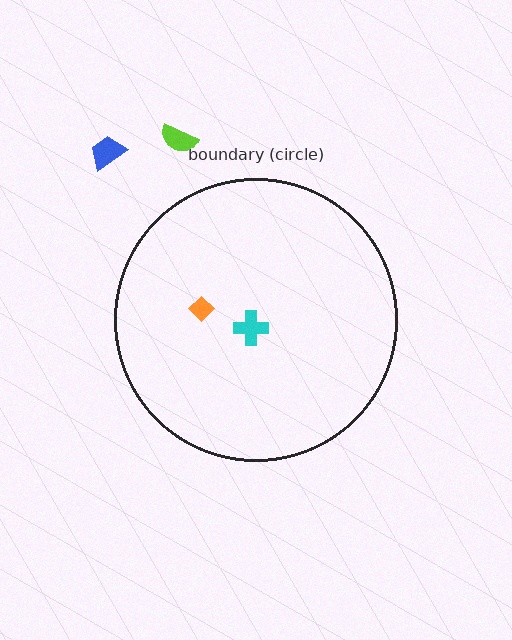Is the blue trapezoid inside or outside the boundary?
Outside.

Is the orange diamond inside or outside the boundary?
Inside.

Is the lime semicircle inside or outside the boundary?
Outside.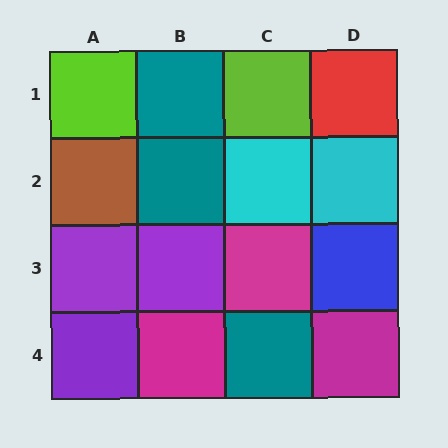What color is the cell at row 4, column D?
Magenta.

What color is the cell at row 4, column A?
Purple.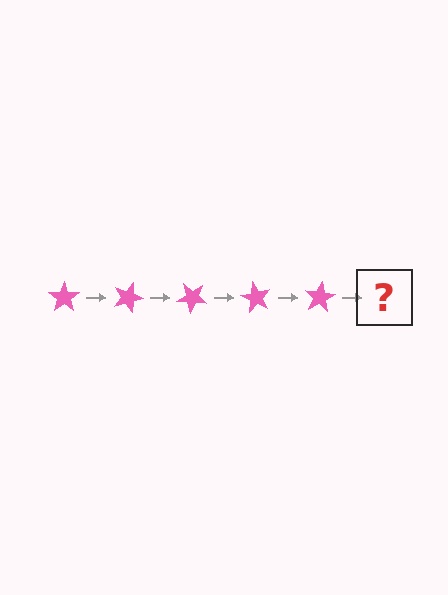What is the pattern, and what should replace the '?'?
The pattern is that the star rotates 20 degrees each step. The '?' should be a pink star rotated 100 degrees.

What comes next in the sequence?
The next element should be a pink star rotated 100 degrees.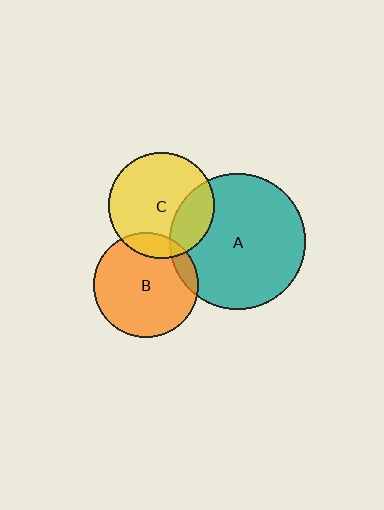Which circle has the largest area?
Circle A (teal).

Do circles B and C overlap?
Yes.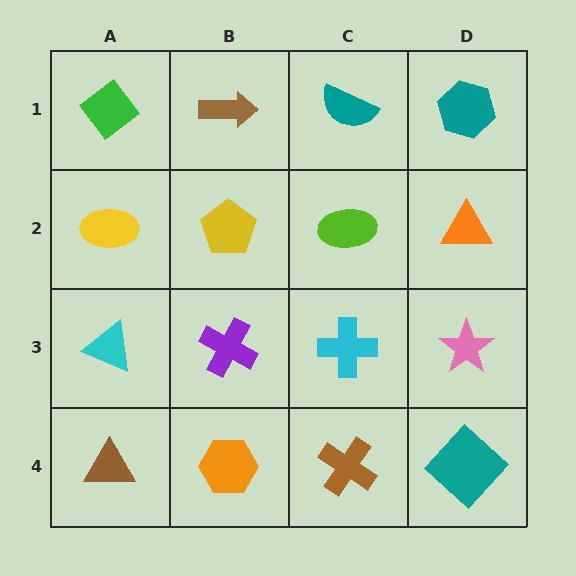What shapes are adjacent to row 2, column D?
A teal hexagon (row 1, column D), a pink star (row 3, column D), a lime ellipse (row 2, column C).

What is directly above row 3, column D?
An orange triangle.